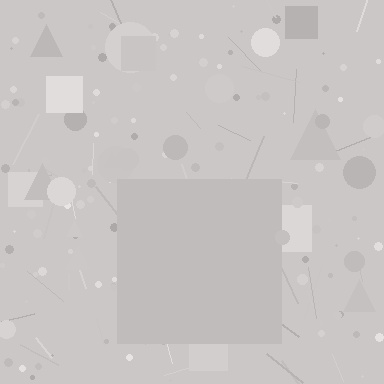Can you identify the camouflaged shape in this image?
The camouflaged shape is a square.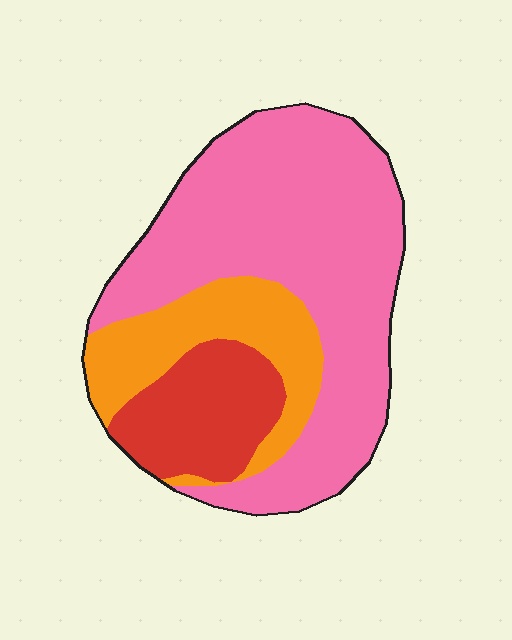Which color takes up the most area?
Pink, at roughly 60%.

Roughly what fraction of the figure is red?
Red takes up about one sixth (1/6) of the figure.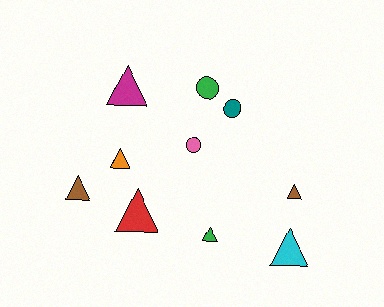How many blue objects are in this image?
There are no blue objects.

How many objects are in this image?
There are 10 objects.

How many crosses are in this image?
There are no crosses.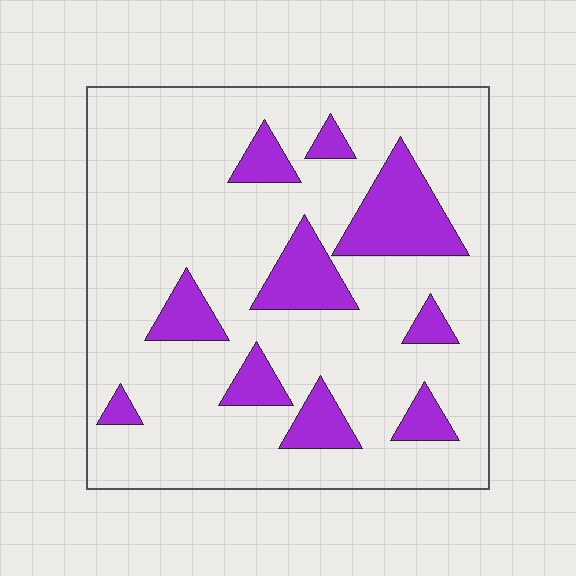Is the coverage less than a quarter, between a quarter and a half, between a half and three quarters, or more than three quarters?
Less than a quarter.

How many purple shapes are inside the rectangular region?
10.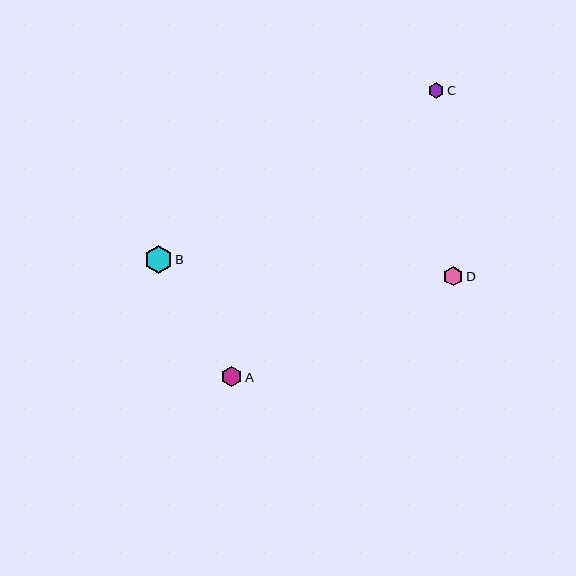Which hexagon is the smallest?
Hexagon C is the smallest with a size of approximately 15 pixels.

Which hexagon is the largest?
Hexagon B is the largest with a size of approximately 28 pixels.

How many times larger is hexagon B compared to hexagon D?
Hexagon B is approximately 1.5 times the size of hexagon D.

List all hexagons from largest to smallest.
From largest to smallest: B, A, D, C.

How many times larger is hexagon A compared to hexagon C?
Hexagon A is approximately 1.3 times the size of hexagon C.